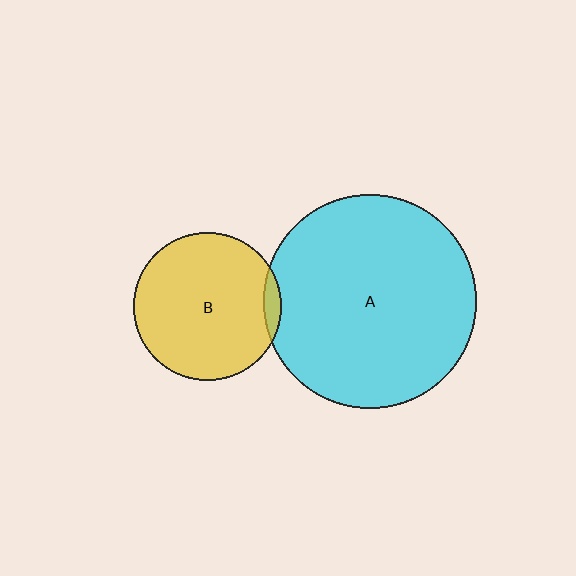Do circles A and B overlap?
Yes.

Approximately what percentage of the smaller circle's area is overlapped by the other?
Approximately 5%.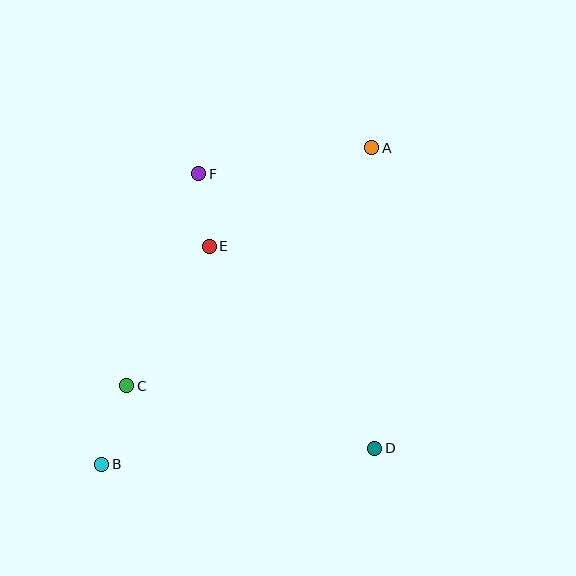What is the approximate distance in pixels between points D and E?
The distance between D and E is approximately 261 pixels.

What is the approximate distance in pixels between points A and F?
The distance between A and F is approximately 175 pixels.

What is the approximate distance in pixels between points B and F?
The distance between B and F is approximately 306 pixels.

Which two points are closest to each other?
Points E and F are closest to each other.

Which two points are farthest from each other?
Points A and B are farthest from each other.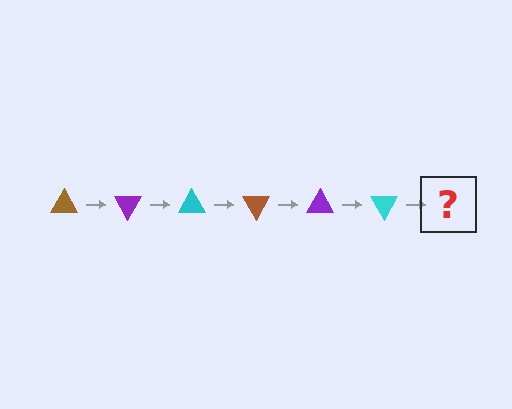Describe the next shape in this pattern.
It should be a brown triangle, rotated 360 degrees from the start.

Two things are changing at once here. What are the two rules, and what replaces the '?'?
The two rules are that it rotates 60 degrees each step and the color cycles through brown, purple, and cyan. The '?' should be a brown triangle, rotated 360 degrees from the start.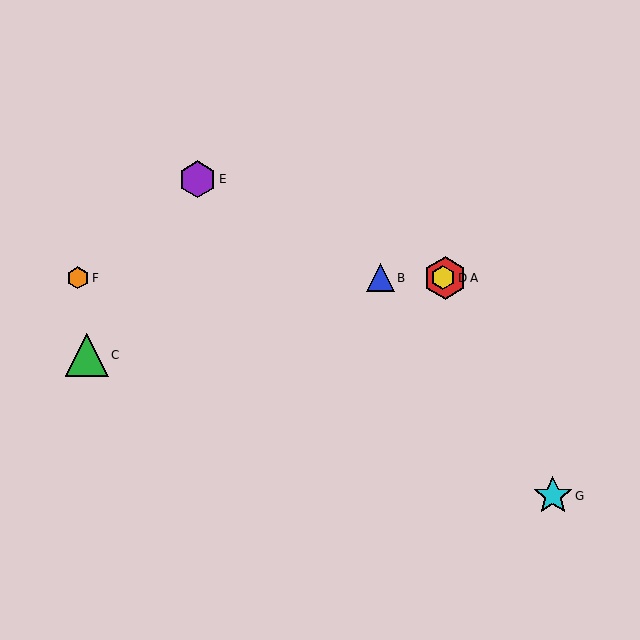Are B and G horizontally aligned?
No, B is at y≈278 and G is at y≈496.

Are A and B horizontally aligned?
Yes, both are at y≈278.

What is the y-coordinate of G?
Object G is at y≈496.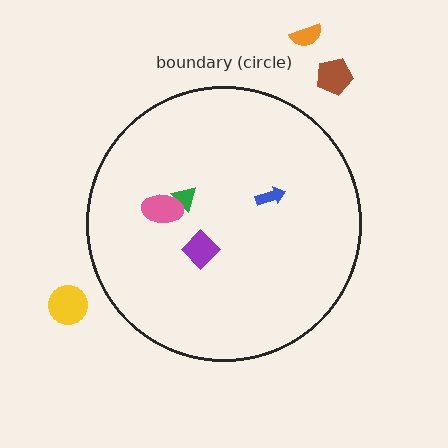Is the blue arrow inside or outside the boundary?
Inside.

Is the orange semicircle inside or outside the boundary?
Outside.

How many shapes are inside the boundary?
4 inside, 3 outside.